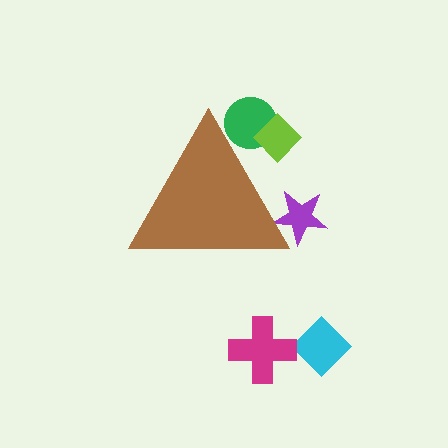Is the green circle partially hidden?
Yes, the green circle is partially hidden behind the brown triangle.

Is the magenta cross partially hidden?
No, the magenta cross is fully visible.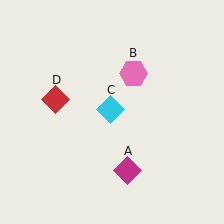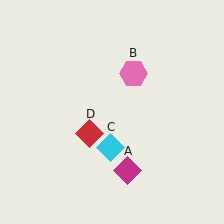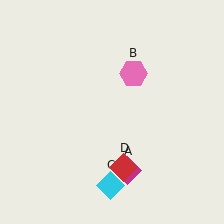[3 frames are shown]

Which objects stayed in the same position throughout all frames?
Magenta diamond (object A) and pink hexagon (object B) remained stationary.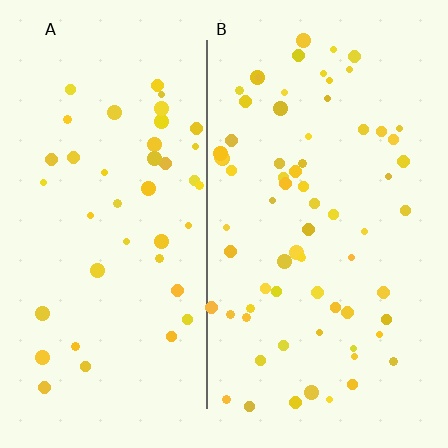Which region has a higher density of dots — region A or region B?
B (the right).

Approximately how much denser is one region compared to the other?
Approximately 1.6× — region B over region A.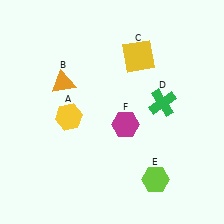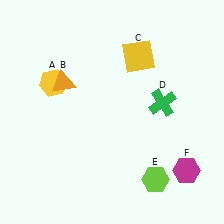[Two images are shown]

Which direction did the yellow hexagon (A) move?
The yellow hexagon (A) moved up.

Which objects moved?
The objects that moved are: the yellow hexagon (A), the magenta hexagon (F).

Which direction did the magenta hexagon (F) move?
The magenta hexagon (F) moved right.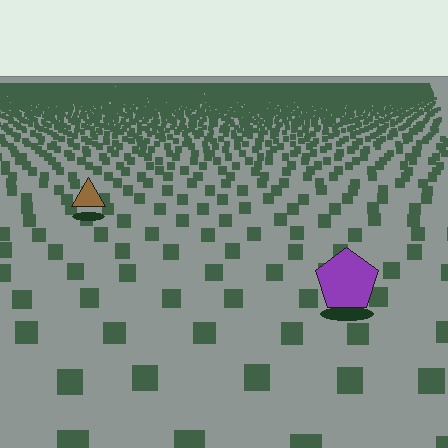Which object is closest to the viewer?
The purple pentagon is closest. The texture marks near it are larger and more spread out.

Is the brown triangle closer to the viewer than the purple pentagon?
No. The purple pentagon is closer — you can tell from the texture gradient: the ground texture is coarser near it.